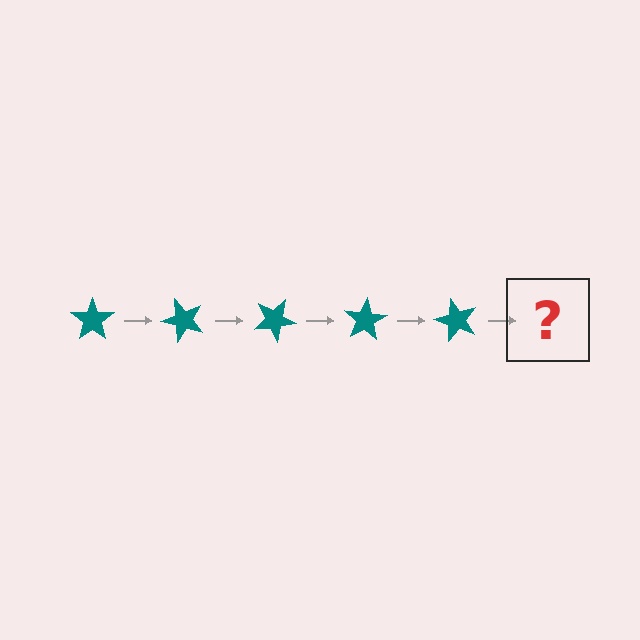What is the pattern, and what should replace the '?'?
The pattern is that the star rotates 50 degrees each step. The '?' should be a teal star rotated 250 degrees.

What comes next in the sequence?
The next element should be a teal star rotated 250 degrees.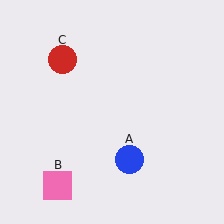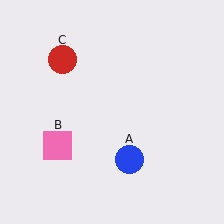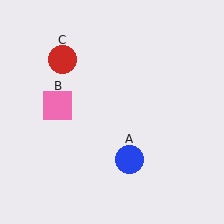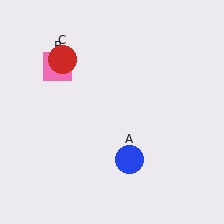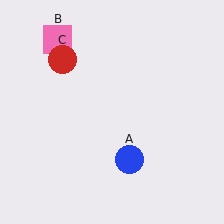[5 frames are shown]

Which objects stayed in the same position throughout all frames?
Blue circle (object A) and red circle (object C) remained stationary.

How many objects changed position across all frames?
1 object changed position: pink square (object B).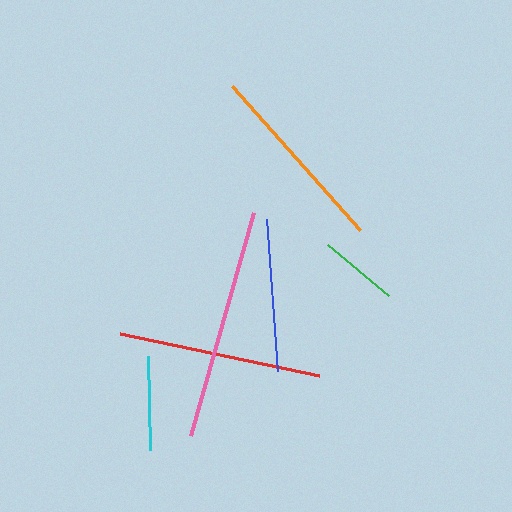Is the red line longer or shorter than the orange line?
The red line is longer than the orange line.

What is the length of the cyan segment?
The cyan segment is approximately 94 pixels long.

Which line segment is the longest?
The pink line is the longest at approximately 232 pixels.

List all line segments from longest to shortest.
From longest to shortest: pink, red, orange, blue, cyan, green.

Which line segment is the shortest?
The green line is the shortest at approximately 79 pixels.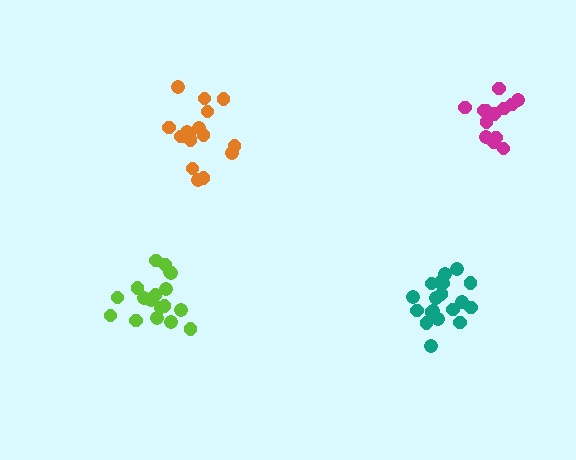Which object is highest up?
The magenta cluster is topmost.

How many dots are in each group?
Group 1: 17 dots, Group 2: 13 dots, Group 3: 18 dots, Group 4: 19 dots (67 total).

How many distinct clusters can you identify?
There are 4 distinct clusters.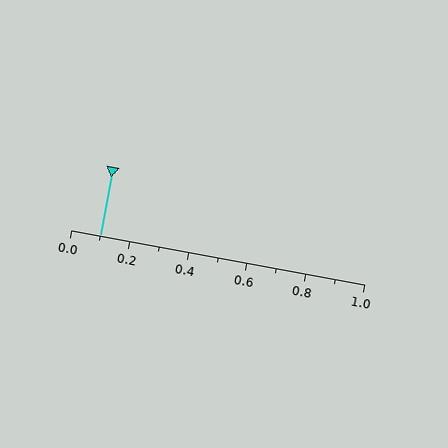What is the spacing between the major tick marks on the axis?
The major ticks are spaced 0.2 apart.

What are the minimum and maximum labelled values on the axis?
The axis runs from 0.0 to 1.0.